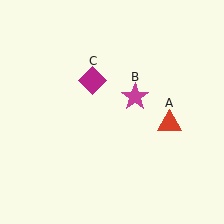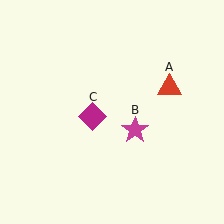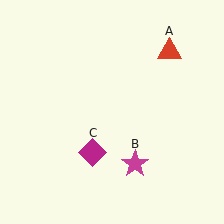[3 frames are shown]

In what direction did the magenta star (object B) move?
The magenta star (object B) moved down.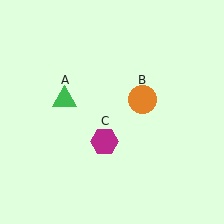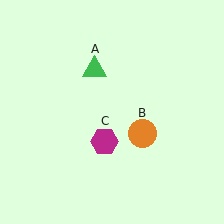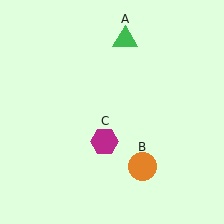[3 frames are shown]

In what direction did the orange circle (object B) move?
The orange circle (object B) moved down.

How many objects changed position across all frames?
2 objects changed position: green triangle (object A), orange circle (object B).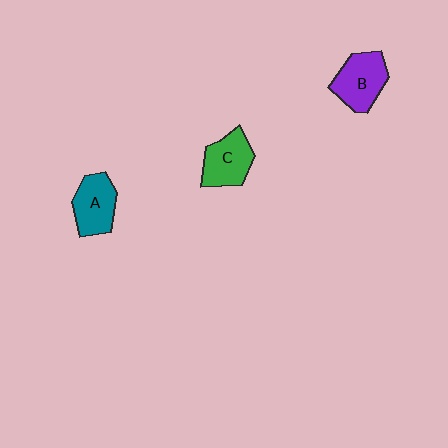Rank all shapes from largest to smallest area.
From largest to smallest: B (purple), C (green), A (teal).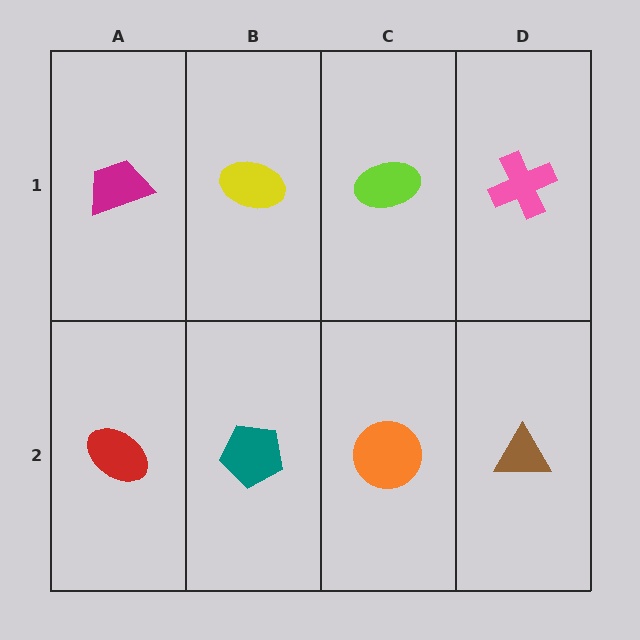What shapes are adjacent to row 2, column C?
A lime ellipse (row 1, column C), a teal pentagon (row 2, column B), a brown triangle (row 2, column D).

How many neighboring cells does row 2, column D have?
2.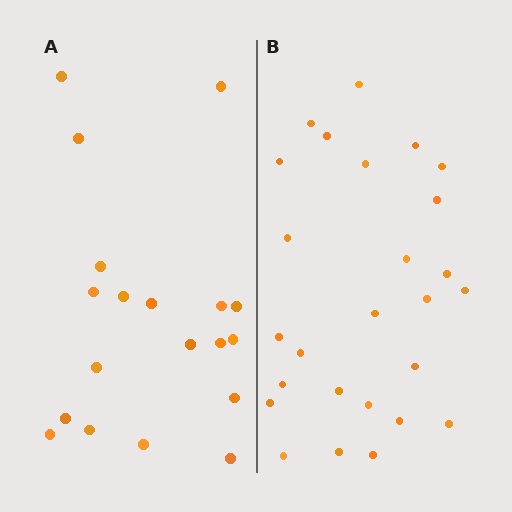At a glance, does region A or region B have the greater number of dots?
Region B (the right region) has more dots.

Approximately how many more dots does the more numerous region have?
Region B has roughly 8 or so more dots than region A.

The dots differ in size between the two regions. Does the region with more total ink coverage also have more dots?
No. Region A has more total ink coverage because its dots are larger, but region B actually contains more individual dots. Total area can be misleading — the number of items is what matters here.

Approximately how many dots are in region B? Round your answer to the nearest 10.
About 30 dots. (The exact count is 26, which rounds to 30.)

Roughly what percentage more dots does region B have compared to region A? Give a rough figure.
About 35% more.